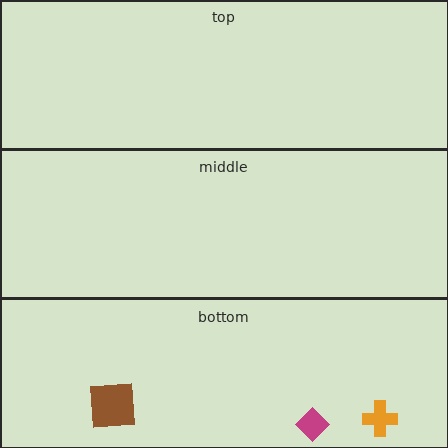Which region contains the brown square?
The bottom region.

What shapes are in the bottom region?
The orange cross, the magenta diamond, the brown square.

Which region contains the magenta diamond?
The bottom region.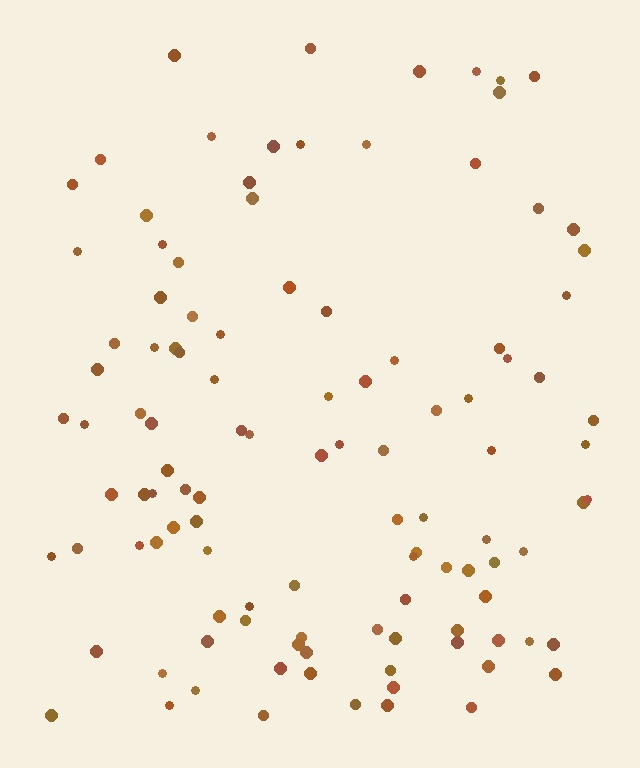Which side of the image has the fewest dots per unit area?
The top.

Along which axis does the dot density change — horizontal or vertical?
Vertical.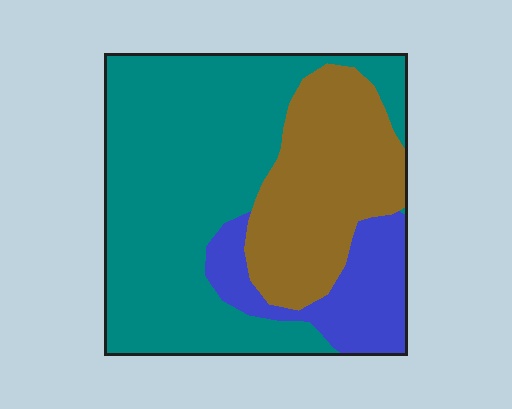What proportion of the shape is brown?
Brown covers around 30% of the shape.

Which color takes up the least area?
Blue, at roughly 15%.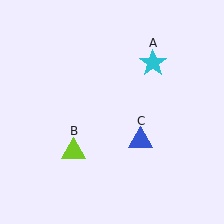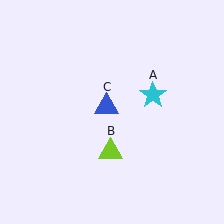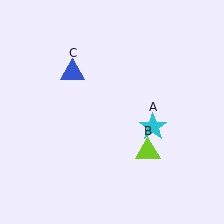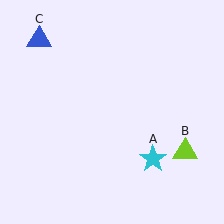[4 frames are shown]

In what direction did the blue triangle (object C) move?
The blue triangle (object C) moved up and to the left.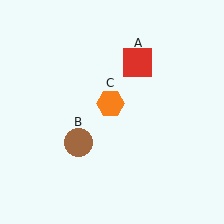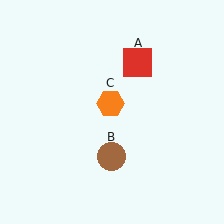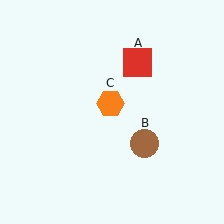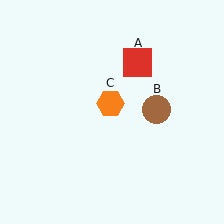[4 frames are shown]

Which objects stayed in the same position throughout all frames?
Red square (object A) and orange hexagon (object C) remained stationary.